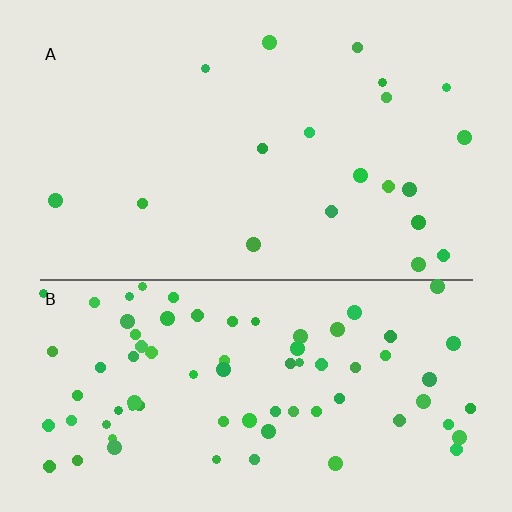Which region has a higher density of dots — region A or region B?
B (the bottom).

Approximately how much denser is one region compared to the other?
Approximately 4.0× — region B over region A.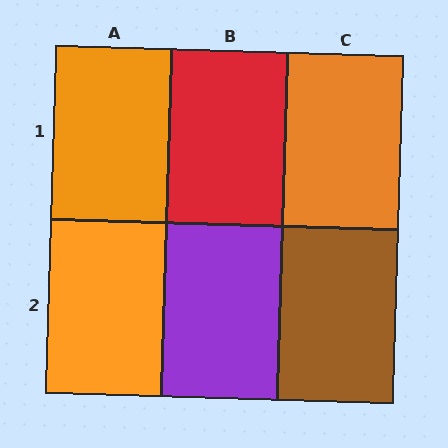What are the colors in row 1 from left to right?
Orange, red, orange.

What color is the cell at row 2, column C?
Brown.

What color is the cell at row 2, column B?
Purple.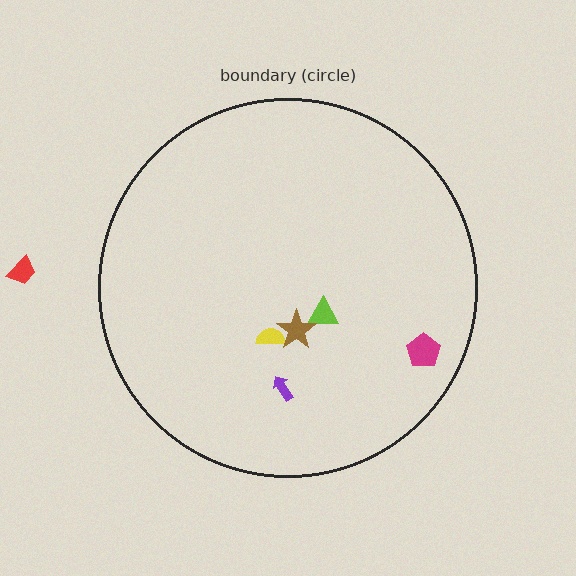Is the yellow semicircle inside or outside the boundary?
Inside.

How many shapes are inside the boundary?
5 inside, 1 outside.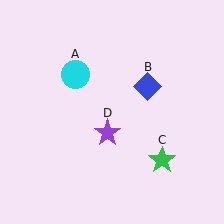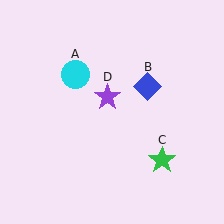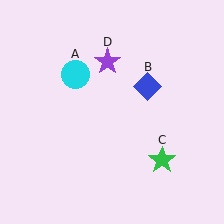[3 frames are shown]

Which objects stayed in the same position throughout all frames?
Cyan circle (object A) and blue diamond (object B) and green star (object C) remained stationary.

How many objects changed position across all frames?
1 object changed position: purple star (object D).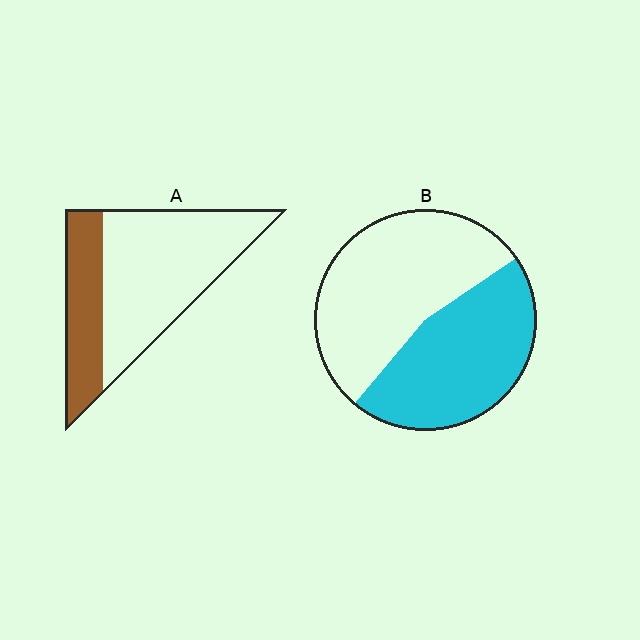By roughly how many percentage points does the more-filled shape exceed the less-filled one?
By roughly 15 percentage points (B over A).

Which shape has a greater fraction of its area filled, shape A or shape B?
Shape B.